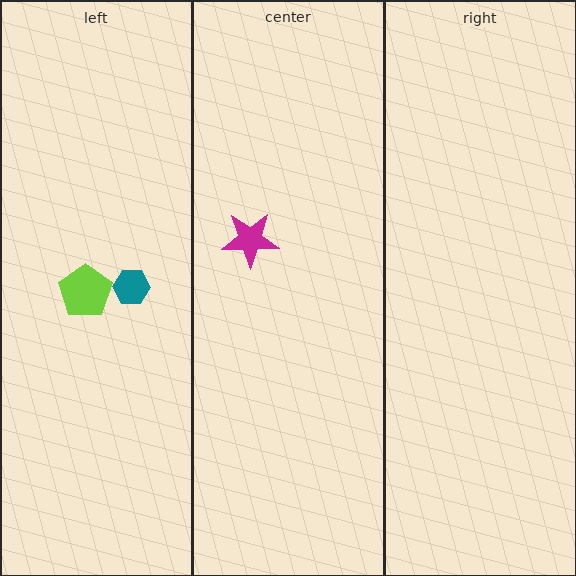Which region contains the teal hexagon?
The left region.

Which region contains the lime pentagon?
The left region.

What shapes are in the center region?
The magenta star.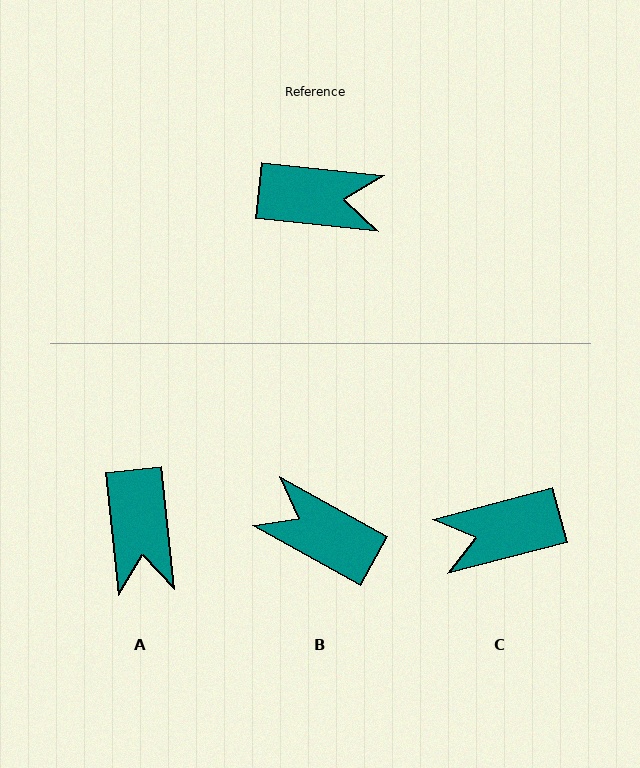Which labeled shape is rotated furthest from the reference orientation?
C, about 159 degrees away.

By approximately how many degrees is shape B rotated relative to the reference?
Approximately 157 degrees counter-clockwise.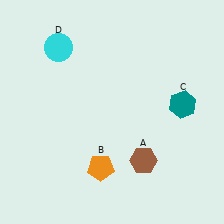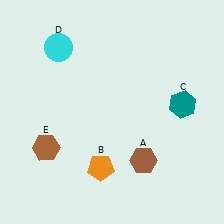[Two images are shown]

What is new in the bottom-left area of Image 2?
A brown hexagon (E) was added in the bottom-left area of Image 2.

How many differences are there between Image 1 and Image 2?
There is 1 difference between the two images.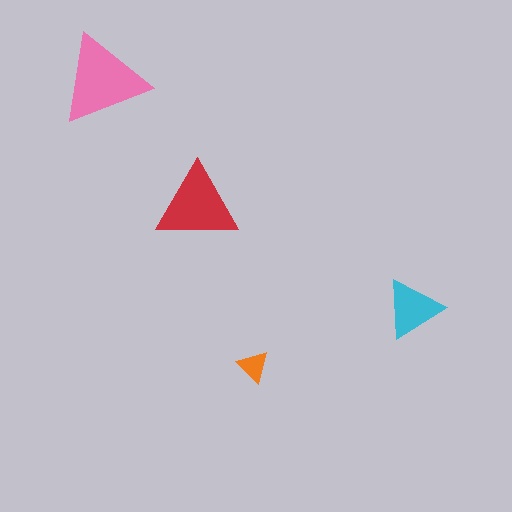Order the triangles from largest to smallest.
the pink one, the red one, the cyan one, the orange one.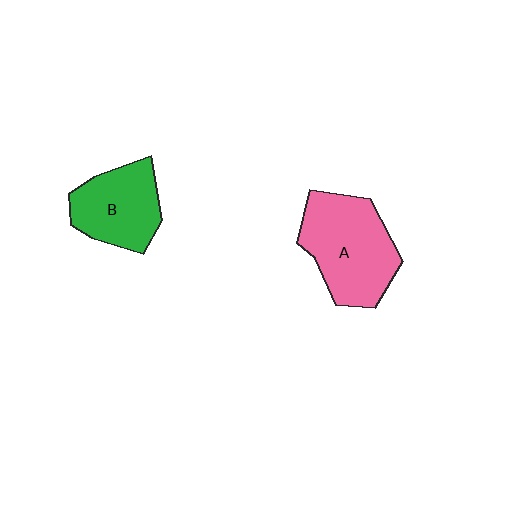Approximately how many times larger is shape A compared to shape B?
Approximately 1.4 times.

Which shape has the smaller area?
Shape B (green).